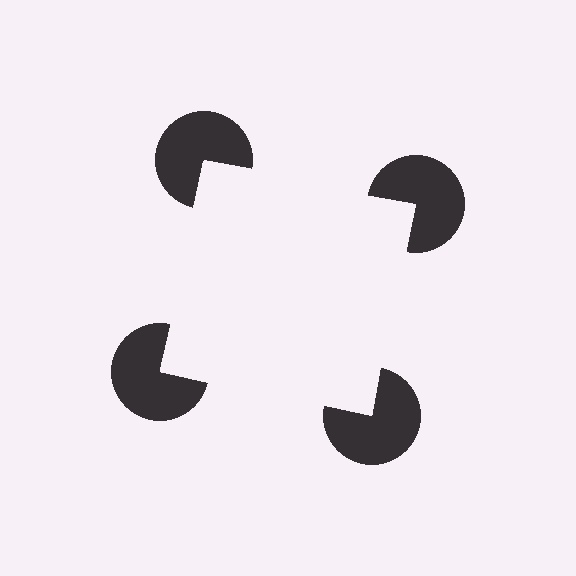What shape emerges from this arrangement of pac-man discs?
An illusory square — its edges are inferred from the aligned wedge cuts in the pac-man discs, not physically drawn.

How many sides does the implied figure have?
4 sides.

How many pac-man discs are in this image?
There are 4 — one at each vertex of the illusory square.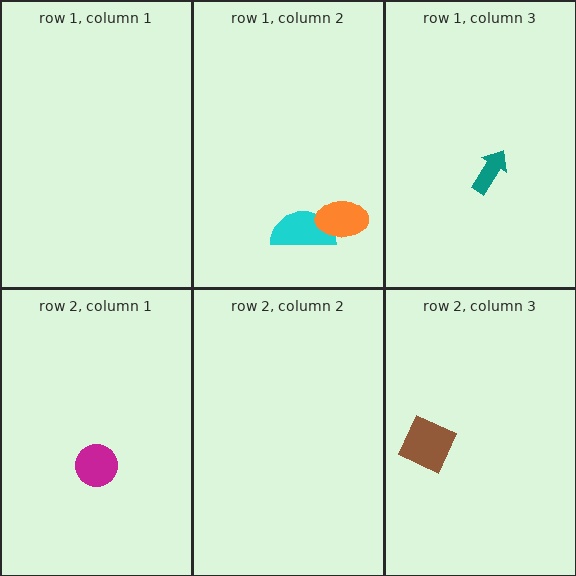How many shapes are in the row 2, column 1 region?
1.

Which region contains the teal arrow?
The row 1, column 3 region.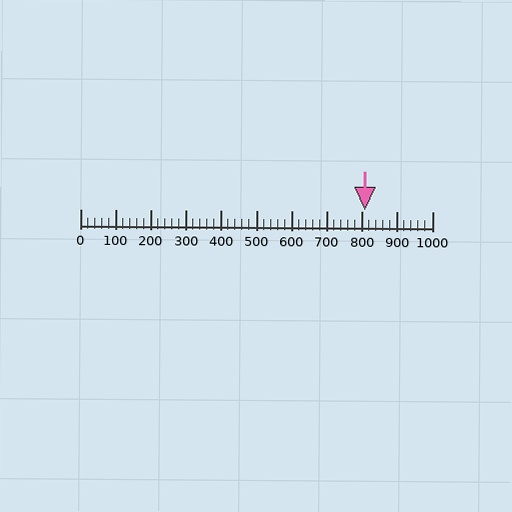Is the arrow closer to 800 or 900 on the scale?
The arrow is closer to 800.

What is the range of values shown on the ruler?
The ruler shows values from 0 to 1000.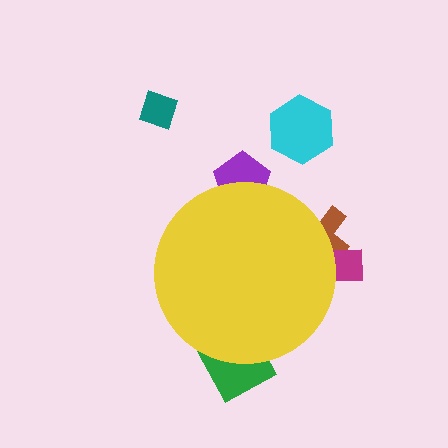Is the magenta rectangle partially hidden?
Yes, the magenta rectangle is partially hidden behind the yellow circle.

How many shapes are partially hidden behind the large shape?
4 shapes are partially hidden.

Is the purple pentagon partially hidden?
Yes, the purple pentagon is partially hidden behind the yellow circle.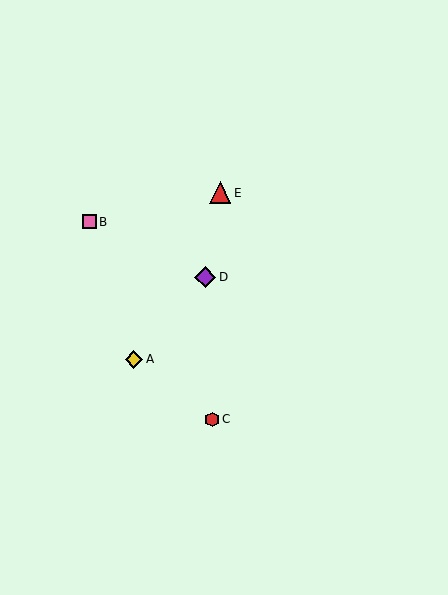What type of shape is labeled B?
Shape B is a pink square.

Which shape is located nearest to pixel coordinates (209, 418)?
The red hexagon (labeled C) at (212, 419) is nearest to that location.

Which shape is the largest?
The red triangle (labeled E) is the largest.